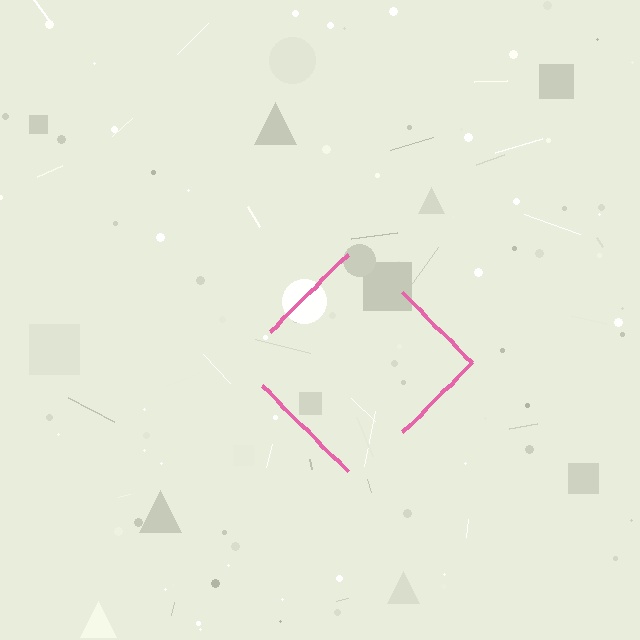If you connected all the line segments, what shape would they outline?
They would outline a diamond.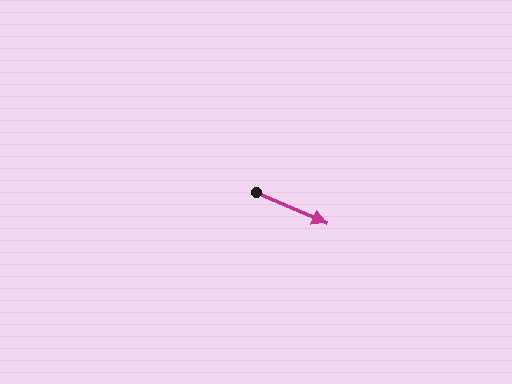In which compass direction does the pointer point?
Southeast.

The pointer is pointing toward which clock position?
Roughly 4 o'clock.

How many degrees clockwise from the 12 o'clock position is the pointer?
Approximately 114 degrees.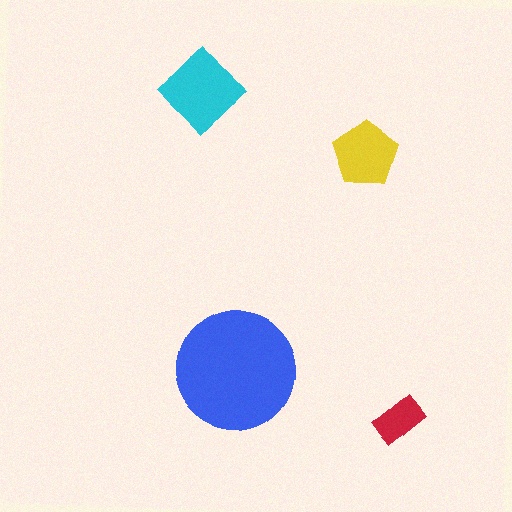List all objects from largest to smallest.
The blue circle, the cyan diamond, the yellow pentagon, the red rectangle.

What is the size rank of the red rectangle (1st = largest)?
4th.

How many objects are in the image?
There are 4 objects in the image.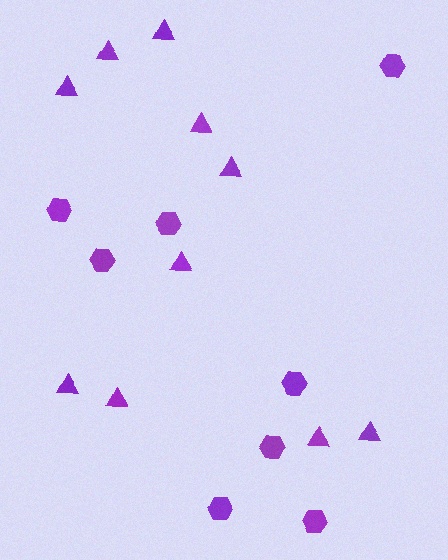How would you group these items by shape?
There are 2 groups: one group of triangles (10) and one group of hexagons (8).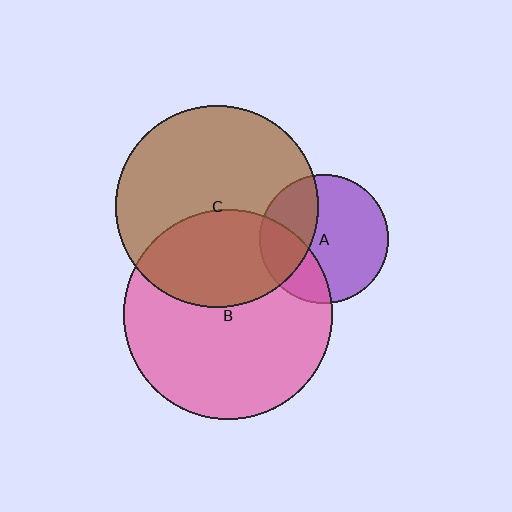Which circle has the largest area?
Circle B (pink).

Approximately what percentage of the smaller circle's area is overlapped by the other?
Approximately 35%.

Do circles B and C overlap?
Yes.